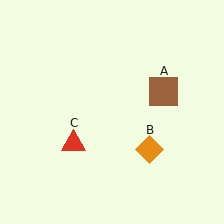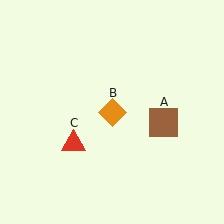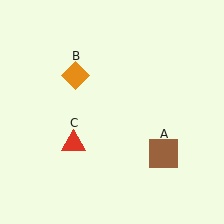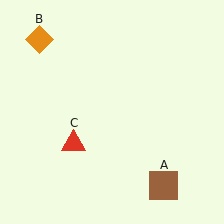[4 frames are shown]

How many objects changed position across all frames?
2 objects changed position: brown square (object A), orange diamond (object B).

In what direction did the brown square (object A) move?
The brown square (object A) moved down.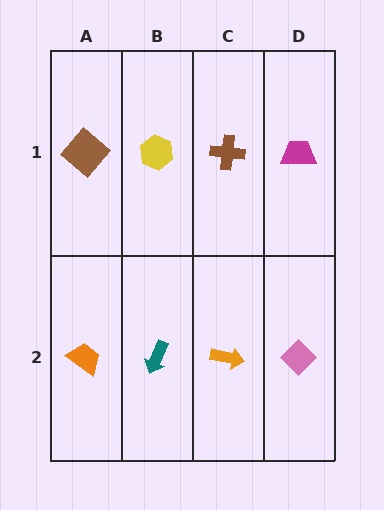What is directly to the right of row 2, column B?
An orange arrow.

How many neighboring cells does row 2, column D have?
2.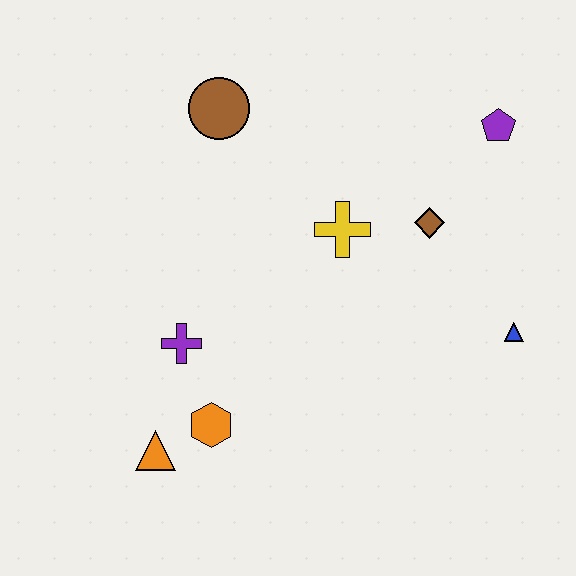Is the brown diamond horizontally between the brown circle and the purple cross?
No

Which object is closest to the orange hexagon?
The orange triangle is closest to the orange hexagon.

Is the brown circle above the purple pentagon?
Yes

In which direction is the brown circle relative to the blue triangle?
The brown circle is to the left of the blue triangle.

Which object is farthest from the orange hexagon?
The purple pentagon is farthest from the orange hexagon.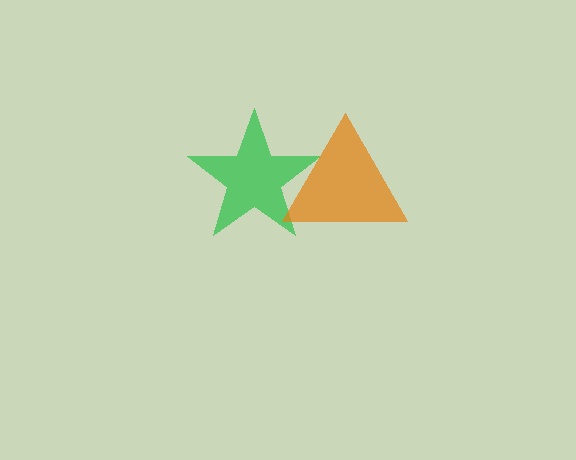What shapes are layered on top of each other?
The layered shapes are: a green star, an orange triangle.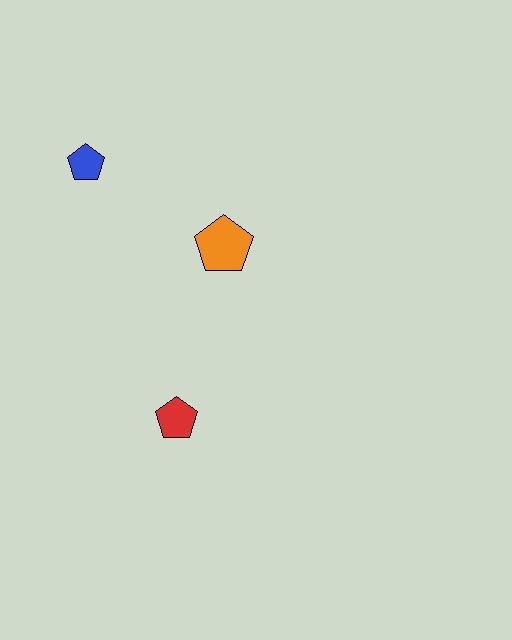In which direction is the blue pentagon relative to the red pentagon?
The blue pentagon is above the red pentagon.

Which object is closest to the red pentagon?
The orange pentagon is closest to the red pentagon.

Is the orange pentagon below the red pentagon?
No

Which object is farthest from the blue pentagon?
The red pentagon is farthest from the blue pentagon.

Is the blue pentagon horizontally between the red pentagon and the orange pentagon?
No